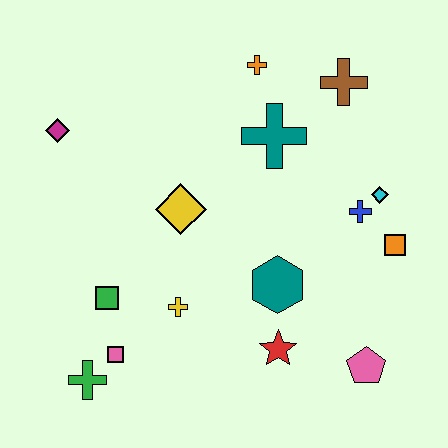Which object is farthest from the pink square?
The brown cross is farthest from the pink square.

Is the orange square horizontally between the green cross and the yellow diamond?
No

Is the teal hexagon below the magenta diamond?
Yes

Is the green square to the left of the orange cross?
Yes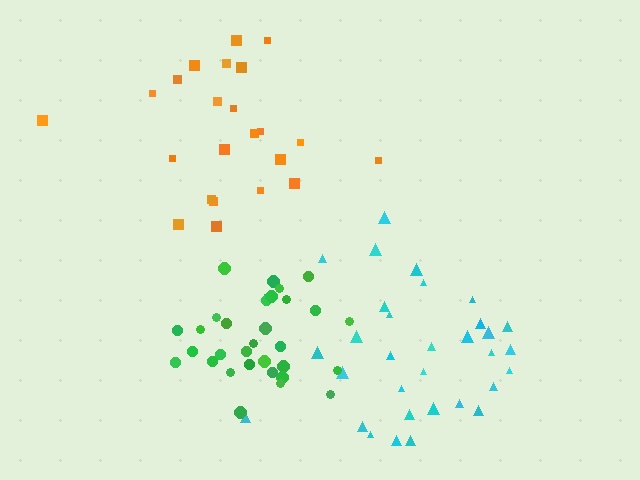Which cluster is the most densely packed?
Green.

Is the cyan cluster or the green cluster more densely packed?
Green.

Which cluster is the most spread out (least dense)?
Orange.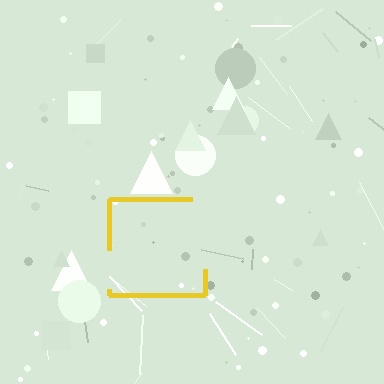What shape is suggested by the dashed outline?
The dashed outline suggests a square.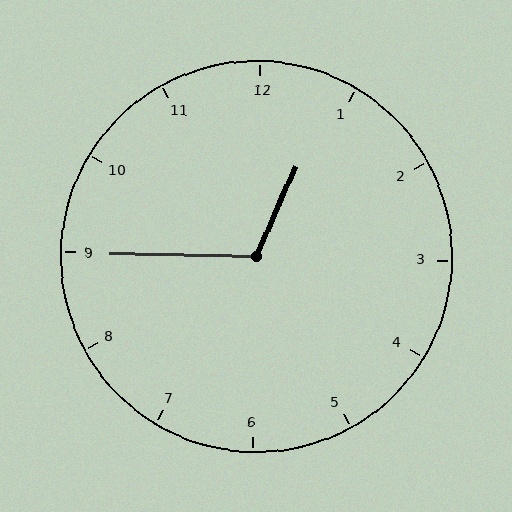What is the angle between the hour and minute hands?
Approximately 112 degrees.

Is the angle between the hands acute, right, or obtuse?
It is obtuse.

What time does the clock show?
12:45.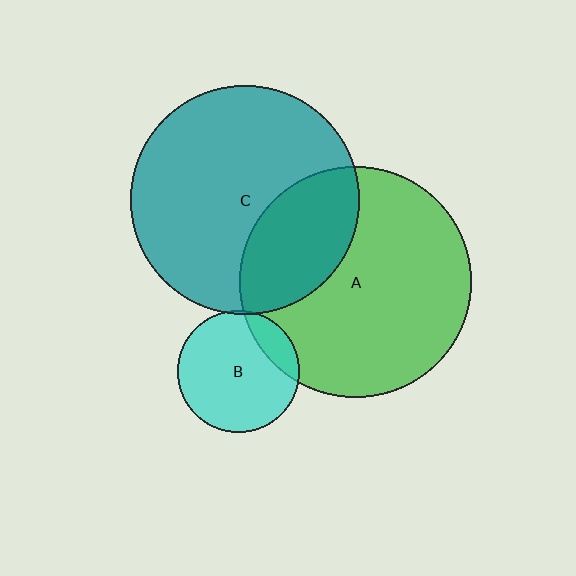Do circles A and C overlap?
Yes.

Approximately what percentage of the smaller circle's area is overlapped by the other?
Approximately 30%.